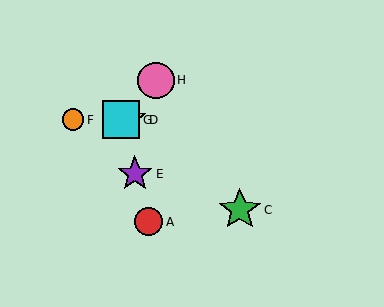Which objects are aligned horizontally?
Objects B, D, F, G are aligned horizontally.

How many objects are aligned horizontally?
4 objects (B, D, F, G) are aligned horizontally.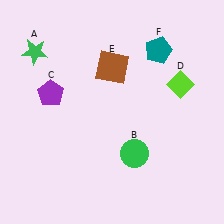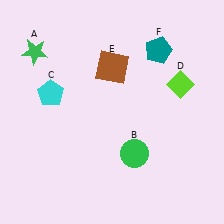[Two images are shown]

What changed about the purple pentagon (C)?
In Image 1, C is purple. In Image 2, it changed to cyan.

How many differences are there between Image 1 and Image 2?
There is 1 difference between the two images.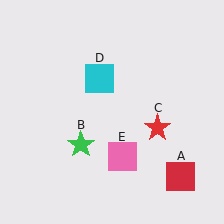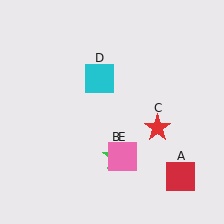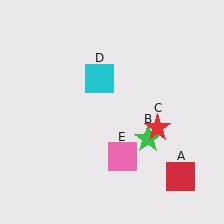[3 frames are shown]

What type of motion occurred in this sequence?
The green star (object B) rotated counterclockwise around the center of the scene.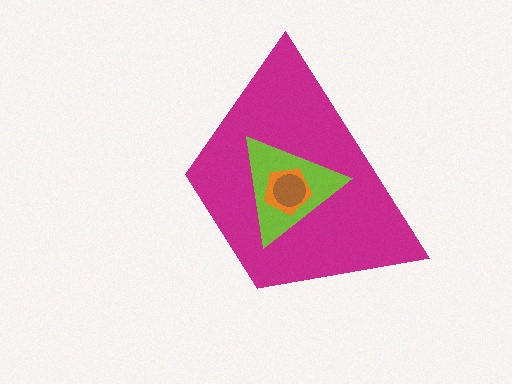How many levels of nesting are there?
4.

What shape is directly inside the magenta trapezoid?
The lime triangle.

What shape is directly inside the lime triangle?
The orange pentagon.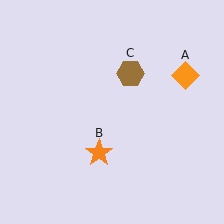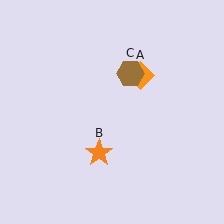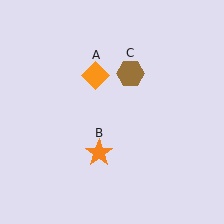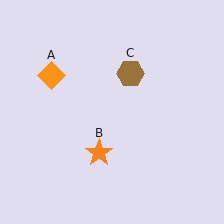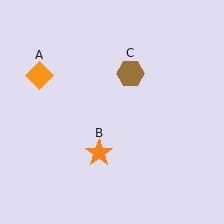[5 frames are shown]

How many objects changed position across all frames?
1 object changed position: orange diamond (object A).